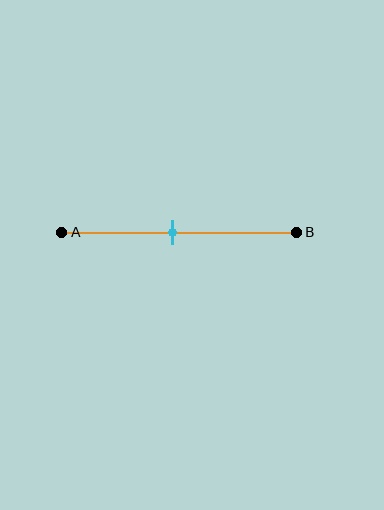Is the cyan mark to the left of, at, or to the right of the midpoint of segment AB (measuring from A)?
The cyan mark is approximately at the midpoint of segment AB.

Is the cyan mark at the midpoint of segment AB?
Yes, the mark is approximately at the midpoint.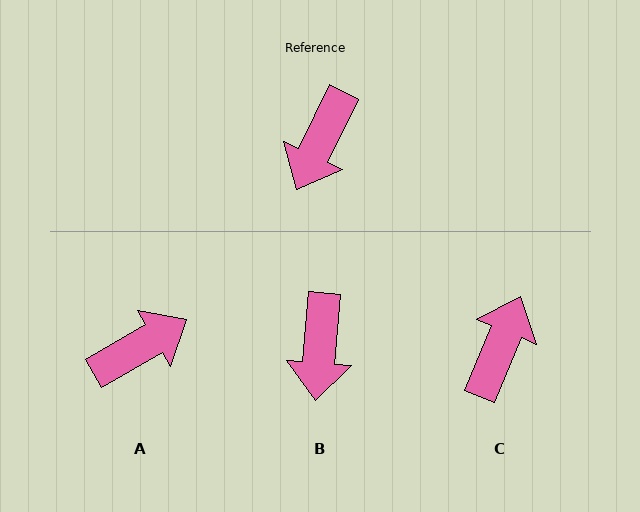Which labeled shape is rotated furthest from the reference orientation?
C, about 177 degrees away.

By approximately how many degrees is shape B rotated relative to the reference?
Approximately 21 degrees counter-clockwise.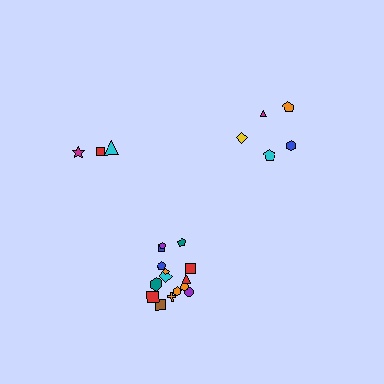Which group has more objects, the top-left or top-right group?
The top-right group.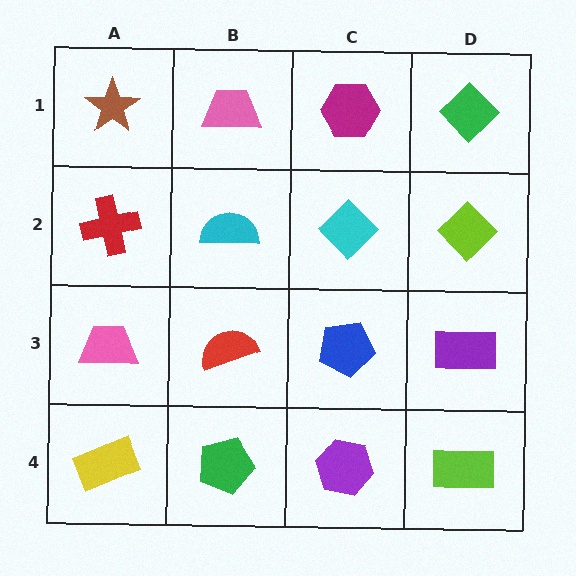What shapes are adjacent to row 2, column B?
A pink trapezoid (row 1, column B), a red semicircle (row 3, column B), a red cross (row 2, column A), a cyan diamond (row 2, column C).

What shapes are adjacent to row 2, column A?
A brown star (row 1, column A), a pink trapezoid (row 3, column A), a cyan semicircle (row 2, column B).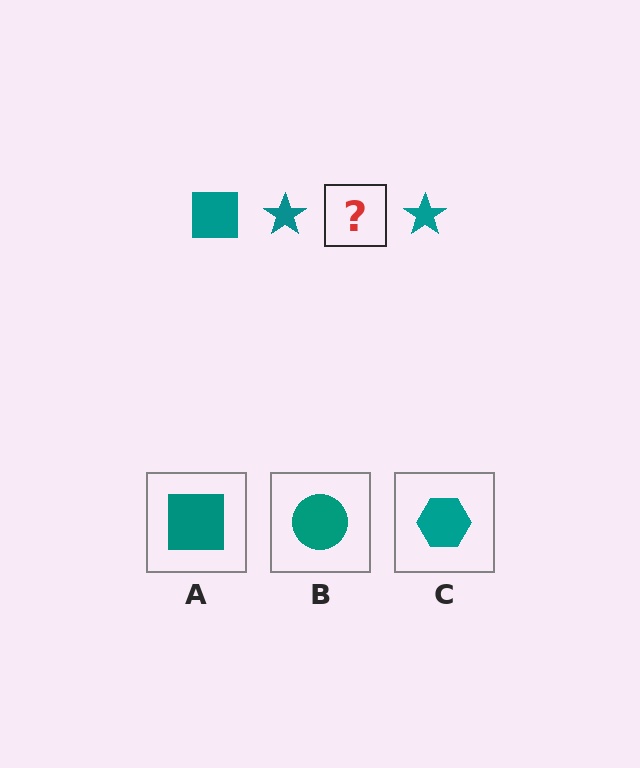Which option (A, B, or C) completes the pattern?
A.